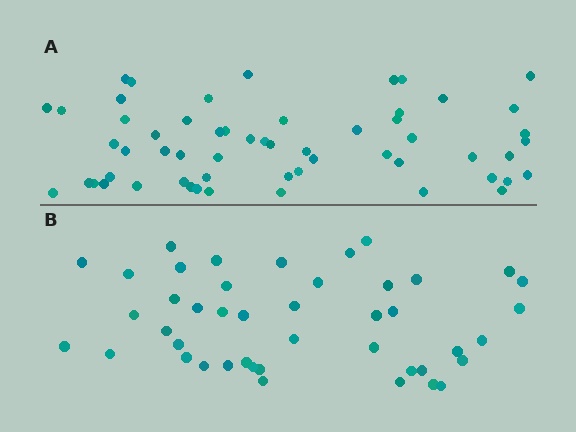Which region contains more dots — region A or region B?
Region A (the top region) has more dots.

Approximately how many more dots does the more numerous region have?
Region A has approximately 15 more dots than region B.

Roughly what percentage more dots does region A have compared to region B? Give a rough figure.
About 30% more.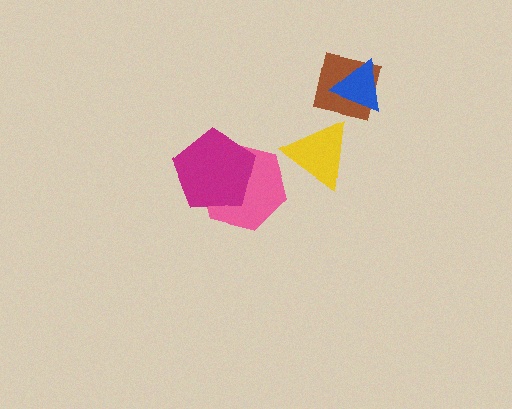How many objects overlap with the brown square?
2 objects overlap with the brown square.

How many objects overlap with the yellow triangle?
1 object overlaps with the yellow triangle.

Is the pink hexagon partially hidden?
Yes, it is partially covered by another shape.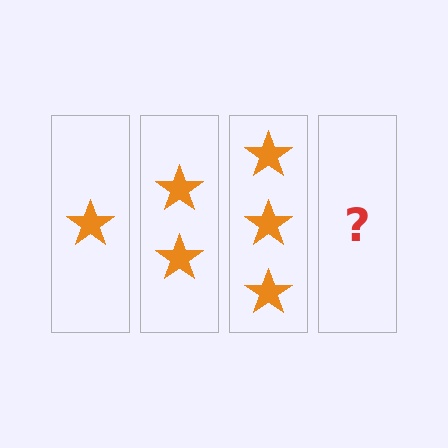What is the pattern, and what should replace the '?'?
The pattern is that each step adds one more star. The '?' should be 4 stars.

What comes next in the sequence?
The next element should be 4 stars.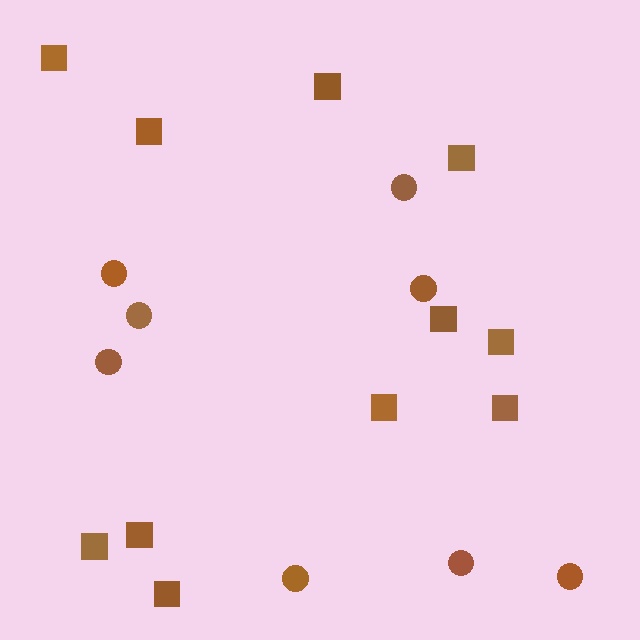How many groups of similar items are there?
There are 2 groups: one group of squares (11) and one group of circles (8).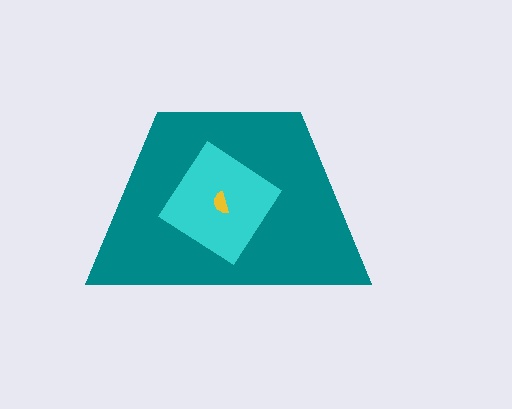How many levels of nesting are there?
3.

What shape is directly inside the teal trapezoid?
The cyan diamond.